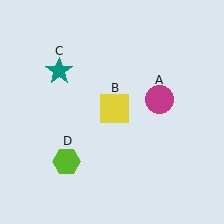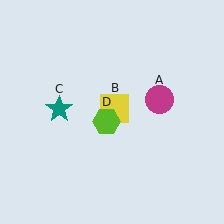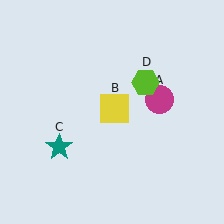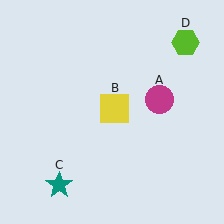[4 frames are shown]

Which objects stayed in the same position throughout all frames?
Magenta circle (object A) and yellow square (object B) remained stationary.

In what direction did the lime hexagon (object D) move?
The lime hexagon (object D) moved up and to the right.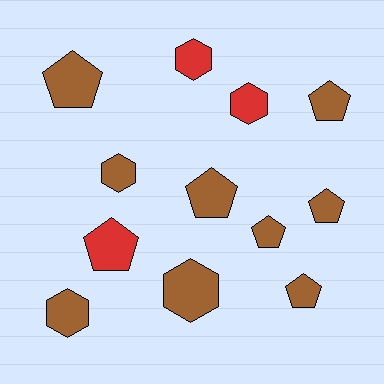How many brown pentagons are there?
There are 6 brown pentagons.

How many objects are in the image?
There are 12 objects.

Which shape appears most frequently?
Pentagon, with 7 objects.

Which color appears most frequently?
Brown, with 9 objects.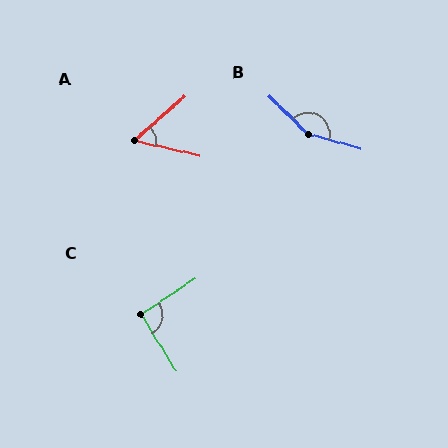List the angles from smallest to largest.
A (54°), C (92°), B (151°).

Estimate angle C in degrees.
Approximately 92 degrees.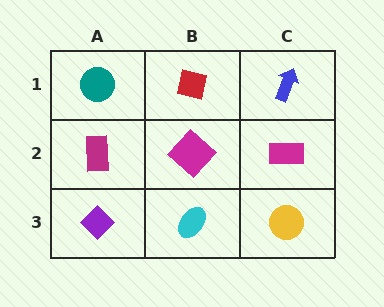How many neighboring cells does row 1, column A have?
2.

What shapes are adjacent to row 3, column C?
A magenta rectangle (row 2, column C), a cyan ellipse (row 3, column B).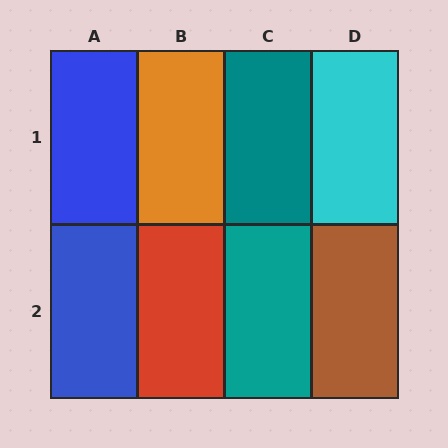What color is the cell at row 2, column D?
Brown.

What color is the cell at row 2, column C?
Teal.